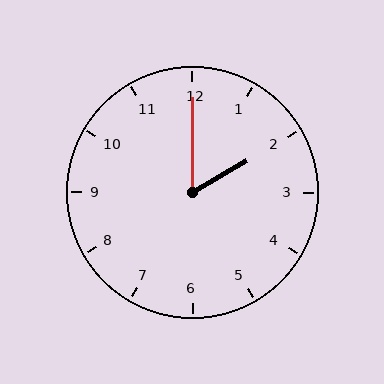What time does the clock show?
2:00.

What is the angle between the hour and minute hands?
Approximately 60 degrees.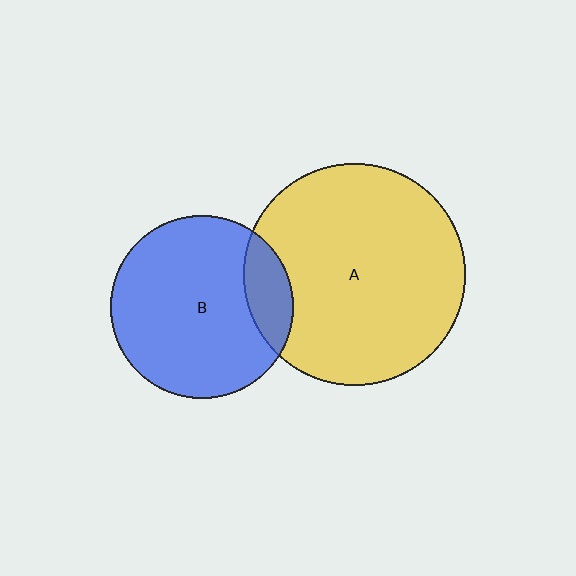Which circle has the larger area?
Circle A (yellow).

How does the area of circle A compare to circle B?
Approximately 1.5 times.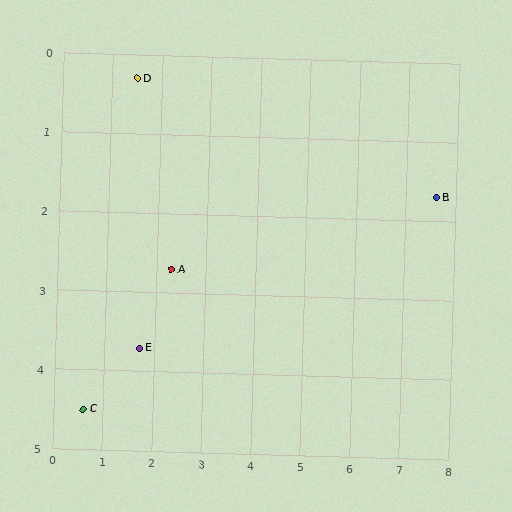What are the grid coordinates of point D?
Point D is at approximately (1.5, 0.3).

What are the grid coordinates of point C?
Point C is at approximately (0.6, 4.5).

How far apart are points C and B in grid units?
Points C and B are about 7.5 grid units apart.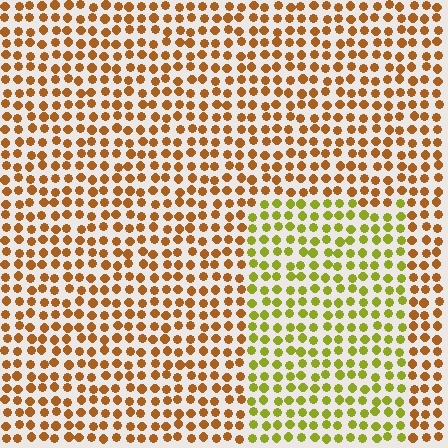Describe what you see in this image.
The image is filled with small brown elements in a uniform arrangement. A rectangle-shaped region is visible where the elements are tinted to a slightly different hue, forming a subtle color boundary.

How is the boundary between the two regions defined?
The boundary is defined purely by a slight shift in hue (about 44 degrees). Spacing, size, and orientation are identical on both sides.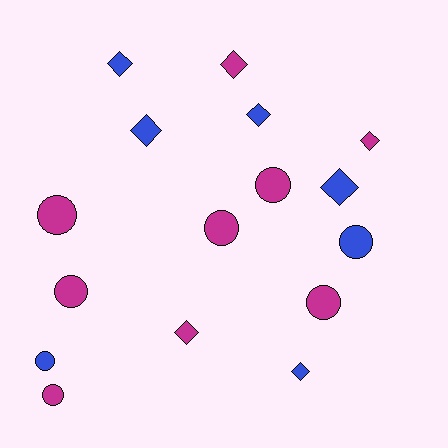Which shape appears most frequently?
Circle, with 8 objects.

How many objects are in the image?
There are 16 objects.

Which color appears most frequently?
Magenta, with 9 objects.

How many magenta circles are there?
There are 6 magenta circles.